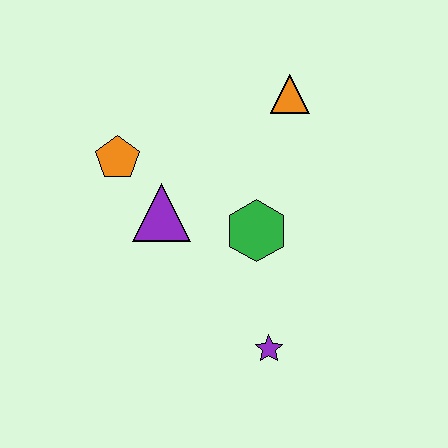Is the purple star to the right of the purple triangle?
Yes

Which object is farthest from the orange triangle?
The purple star is farthest from the orange triangle.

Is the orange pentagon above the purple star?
Yes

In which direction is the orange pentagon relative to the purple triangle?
The orange pentagon is above the purple triangle.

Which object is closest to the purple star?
The green hexagon is closest to the purple star.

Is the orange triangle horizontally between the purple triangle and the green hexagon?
No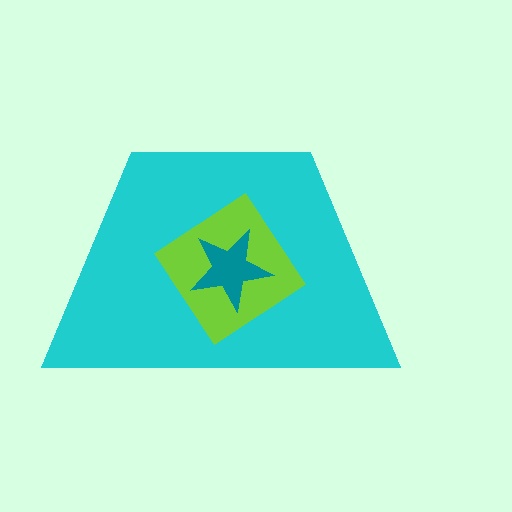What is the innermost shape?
The teal star.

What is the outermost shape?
The cyan trapezoid.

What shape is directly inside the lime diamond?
The teal star.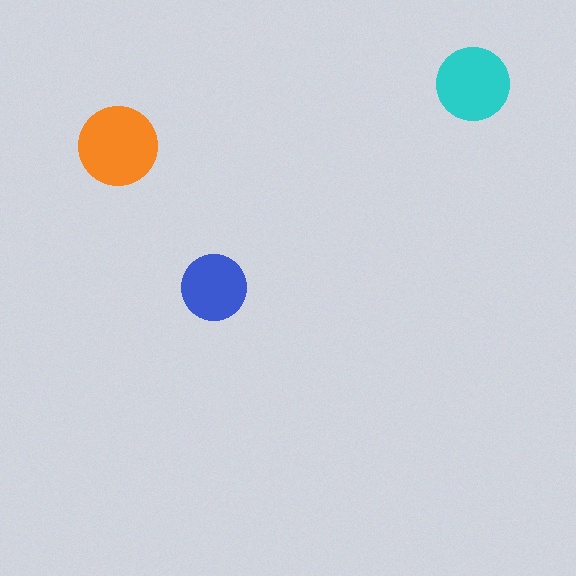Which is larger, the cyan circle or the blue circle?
The cyan one.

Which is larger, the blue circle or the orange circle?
The orange one.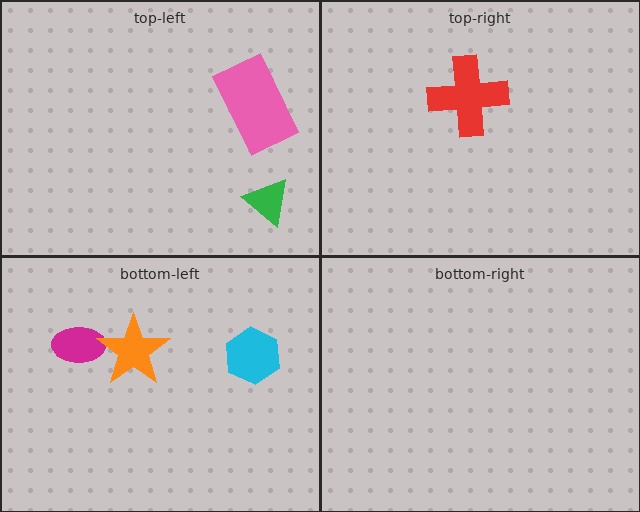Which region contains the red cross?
The top-right region.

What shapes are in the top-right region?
The red cross.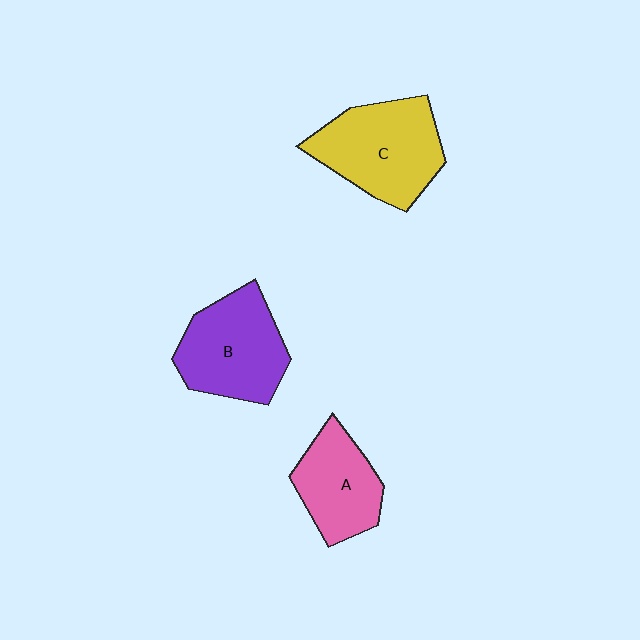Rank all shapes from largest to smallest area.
From largest to smallest: C (yellow), B (purple), A (pink).